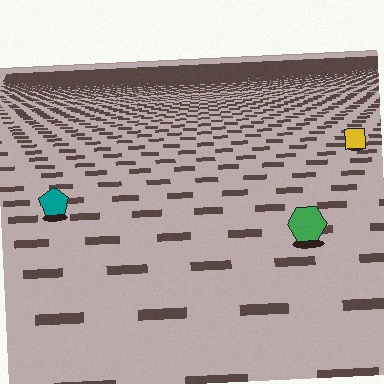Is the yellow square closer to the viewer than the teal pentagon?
No. The teal pentagon is closer — you can tell from the texture gradient: the ground texture is coarser near it.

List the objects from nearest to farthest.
From nearest to farthest: the green hexagon, the teal pentagon, the yellow square.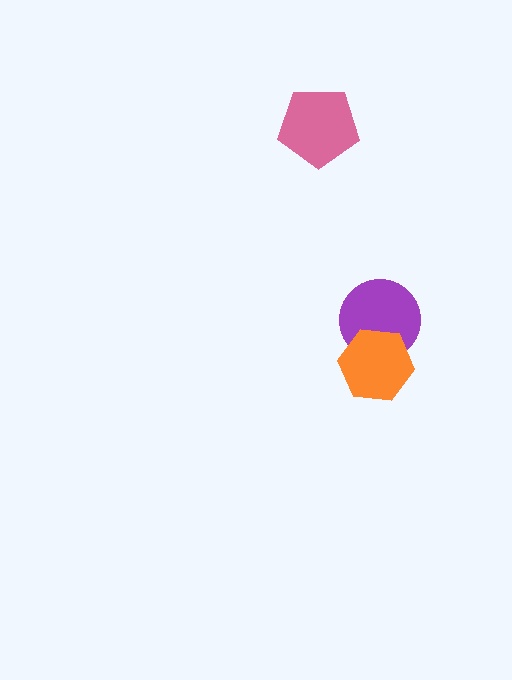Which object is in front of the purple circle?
The orange hexagon is in front of the purple circle.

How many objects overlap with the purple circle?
1 object overlaps with the purple circle.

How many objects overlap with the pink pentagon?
0 objects overlap with the pink pentagon.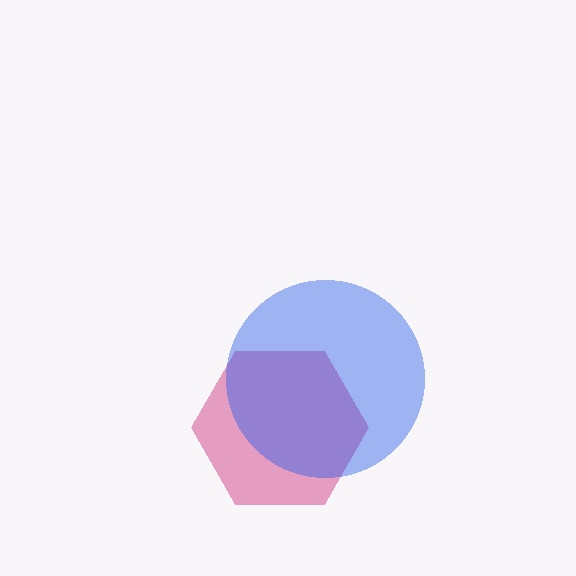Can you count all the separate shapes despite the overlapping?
Yes, there are 2 separate shapes.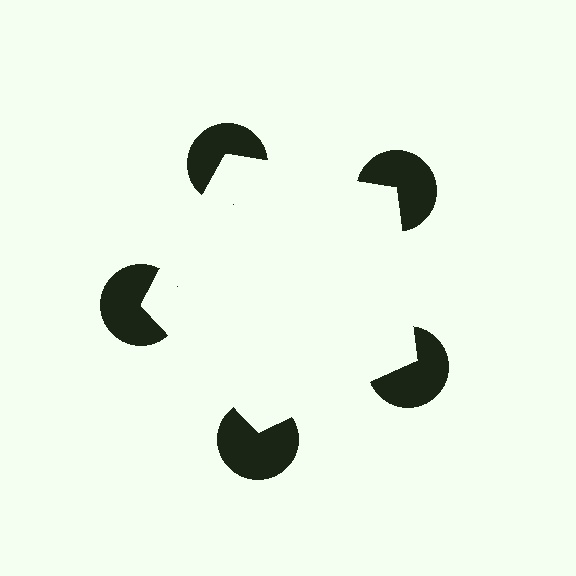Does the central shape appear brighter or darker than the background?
It typically appears slightly brighter than the background, even though no actual brightness change is drawn.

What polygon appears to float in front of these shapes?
An illusory pentagon — its edges are inferred from the aligned wedge cuts in the pac-man discs, not physically drawn.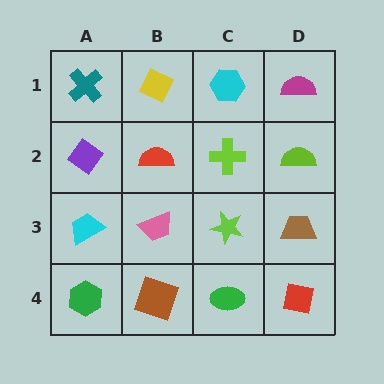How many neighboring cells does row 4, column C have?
3.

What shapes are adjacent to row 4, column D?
A brown trapezoid (row 3, column D), a green ellipse (row 4, column C).